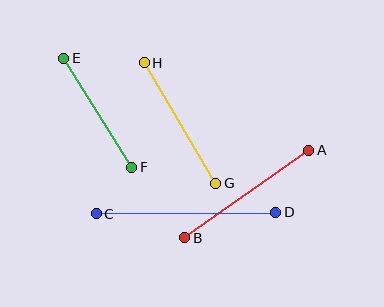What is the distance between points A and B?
The distance is approximately 152 pixels.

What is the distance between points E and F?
The distance is approximately 129 pixels.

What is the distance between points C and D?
The distance is approximately 180 pixels.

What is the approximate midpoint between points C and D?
The midpoint is at approximately (186, 213) pixels.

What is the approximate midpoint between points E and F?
The midpoint is at approximately (98, 113) pixels.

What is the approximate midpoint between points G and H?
The midpoint is at approximately (180, 123) pixels.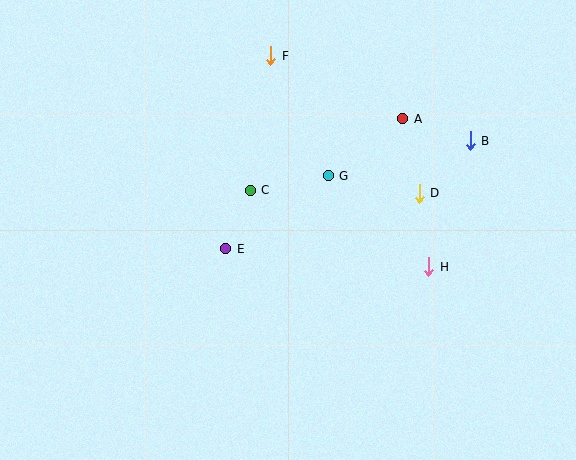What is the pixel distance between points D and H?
The distance between D and H is 74 pixels.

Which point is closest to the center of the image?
Point C at (250, 190) is closest to the center.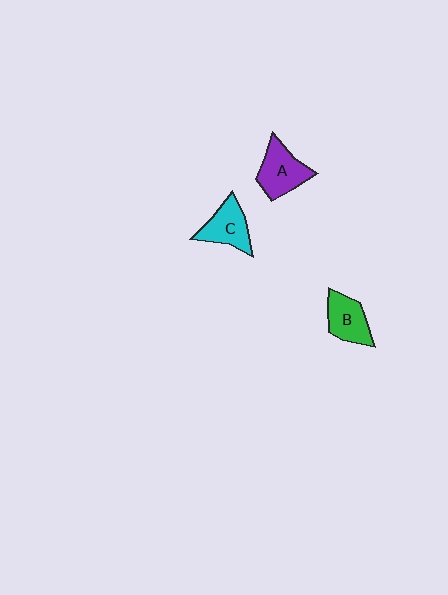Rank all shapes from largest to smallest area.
From largest to smallest: A (purple), C (cyan), B (green).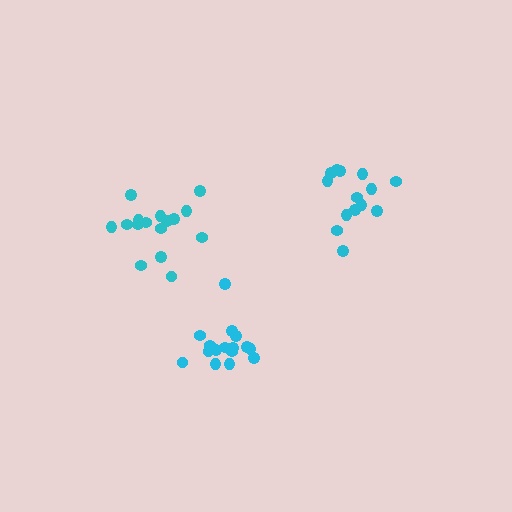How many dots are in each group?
Group 1: 15 dots, Group 2: 16 dots, Group 3: 16 dots (47 total).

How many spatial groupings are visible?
There are 3 spatial groupings.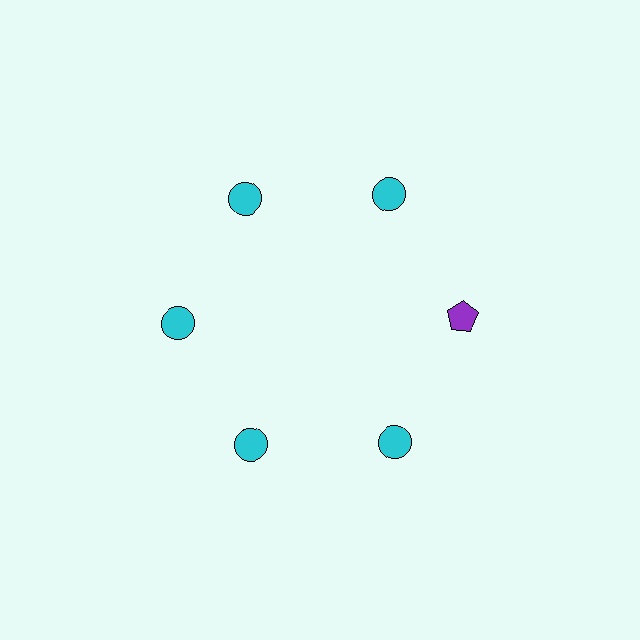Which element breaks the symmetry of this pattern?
The purple pentagon at roughly the 3 o'clock position breaks the symmetry. All other shapes are cyan circles.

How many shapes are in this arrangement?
There are 6 shapes arranged in a ring pattern.